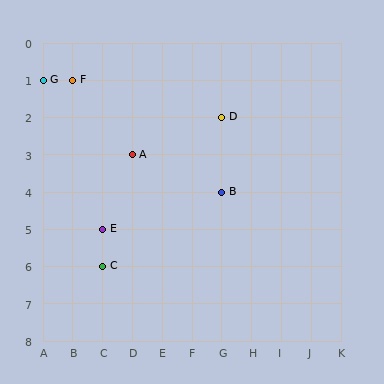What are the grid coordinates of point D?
Point D is at grid coordinates (G, 2).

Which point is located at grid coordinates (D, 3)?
Point A is at (D, 3).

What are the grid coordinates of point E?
Point E is at grid coordinates (C, 5).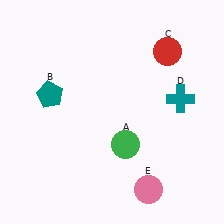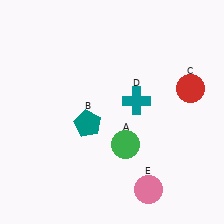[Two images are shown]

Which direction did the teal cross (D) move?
The teal cross (D) moved left.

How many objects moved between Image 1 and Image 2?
3 objects moved between the two images.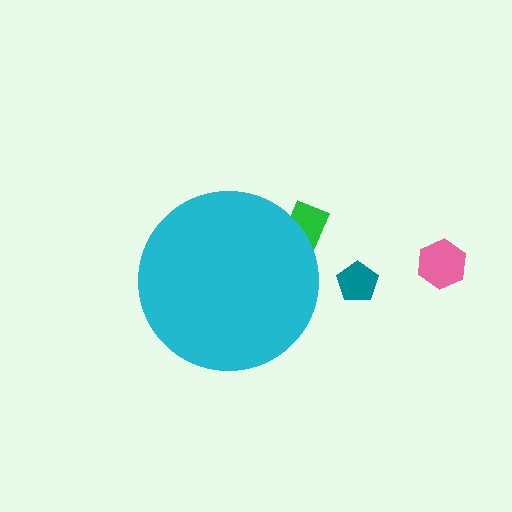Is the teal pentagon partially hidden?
No, the teal pentagon is fully visible.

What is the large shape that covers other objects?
A cyan circle.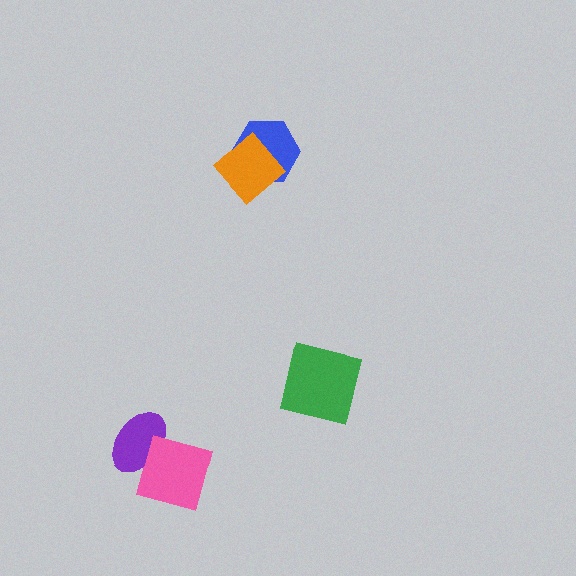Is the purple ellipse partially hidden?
Yes, it is partially covered by another shape.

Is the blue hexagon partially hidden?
Yes, it is partially covered by another shape.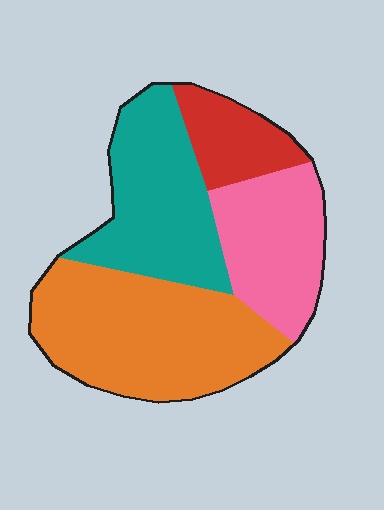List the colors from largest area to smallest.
From largest to smallest: orange, teal, pink, red.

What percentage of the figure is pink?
Pink covers roughly 20% of the figure.